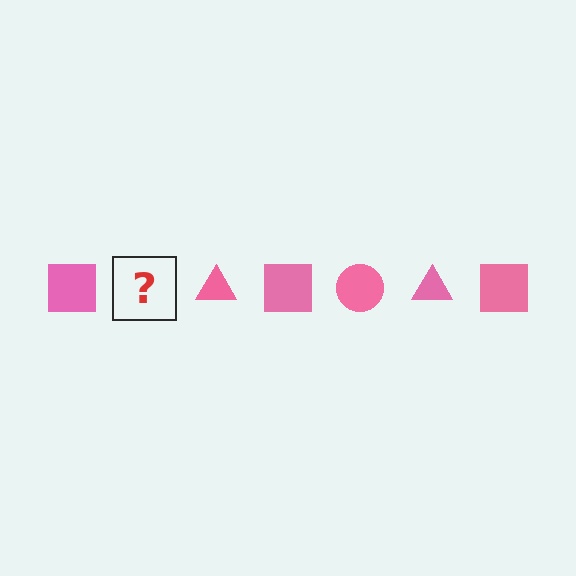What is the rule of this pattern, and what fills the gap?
The rule is that the pattern cycles through square, circle, triangle shapes in pink. The gap should be filled with a pink circle.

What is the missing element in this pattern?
The missing element is a pink circle.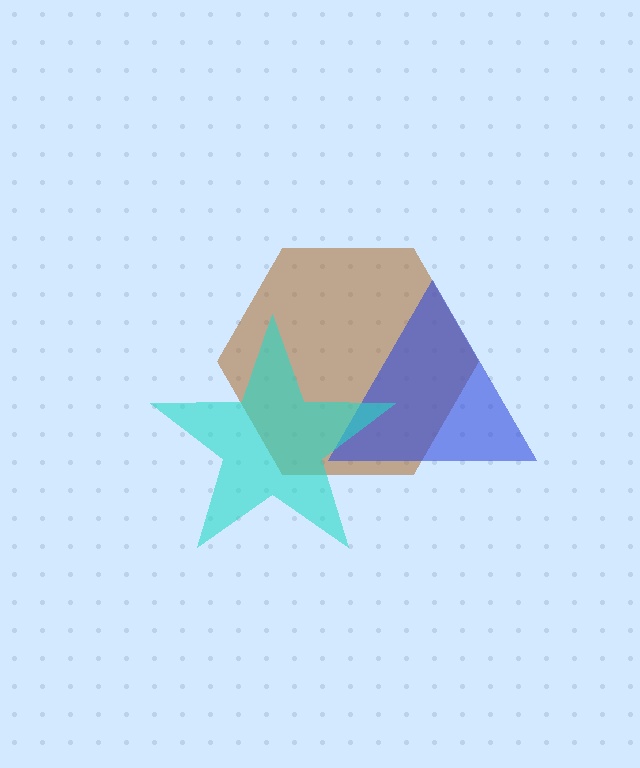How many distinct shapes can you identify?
There are 3 distinct shapes: a brown hexagon, a blue triangle, a cyan star.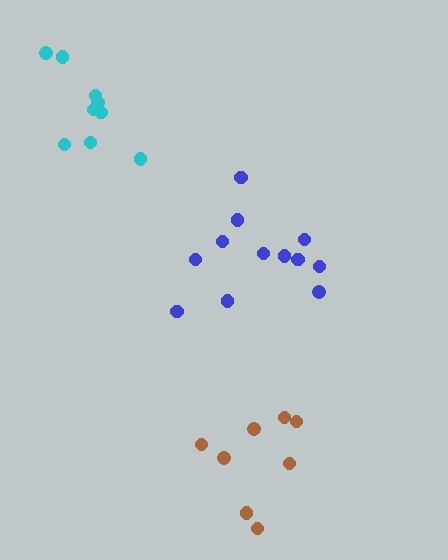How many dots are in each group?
Group 1: 8 dots, Group 2: 9 dots, Group 3: 12 dots (29 total).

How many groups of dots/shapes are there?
There are 3 groups.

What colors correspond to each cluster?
The clusters are colored: brown, cyan, blue.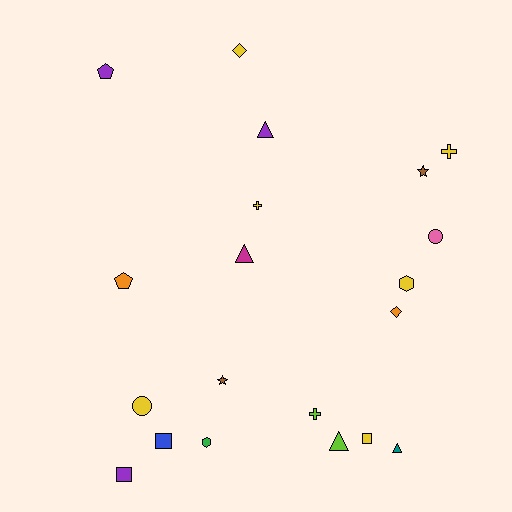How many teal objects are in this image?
There is 1 teal object.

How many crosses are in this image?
There are 3 crosses.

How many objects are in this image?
There are 20 objects.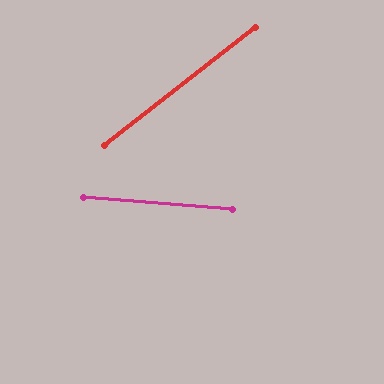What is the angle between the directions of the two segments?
Approximately 43 degrees.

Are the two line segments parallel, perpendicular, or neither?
Neither parallel nor perpendicular — they differ by about 43°.